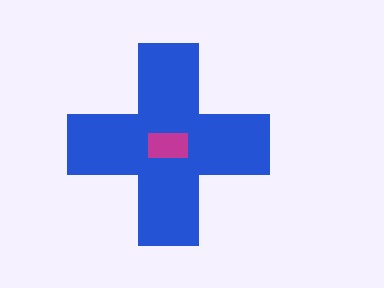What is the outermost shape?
The blue cross.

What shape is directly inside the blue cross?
The magenta rectangle.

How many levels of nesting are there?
2.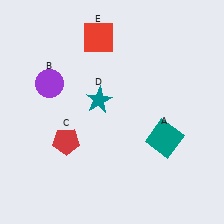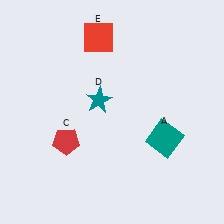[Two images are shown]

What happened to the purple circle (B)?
The purple circle (B) was removed in Image 2. It was in the top-left area of Image 1.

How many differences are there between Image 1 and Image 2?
There is 1 difference between the two images.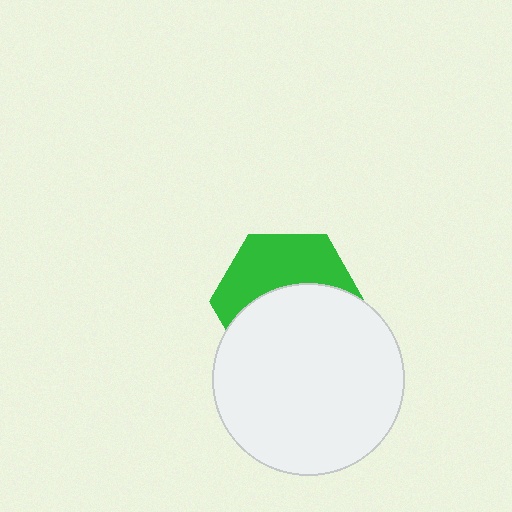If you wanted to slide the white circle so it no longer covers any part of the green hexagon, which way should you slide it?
Slide it down — that is the most direct way to separate the two shapes.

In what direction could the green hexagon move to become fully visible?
The green hexagon could move up. That would shift it out from behind the white circle entirely.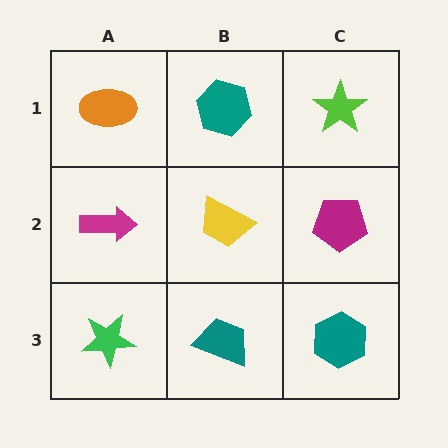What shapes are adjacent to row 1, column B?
A yellow trapezoid (row 2, column B), an orange ellipse (row 1, column A), a lime star (row 1, column C).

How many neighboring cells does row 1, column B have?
3.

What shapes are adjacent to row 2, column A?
An orange ellipse (row 1, column A), a green star (row 3, column A), a yellow trapezoid (row 2, column B).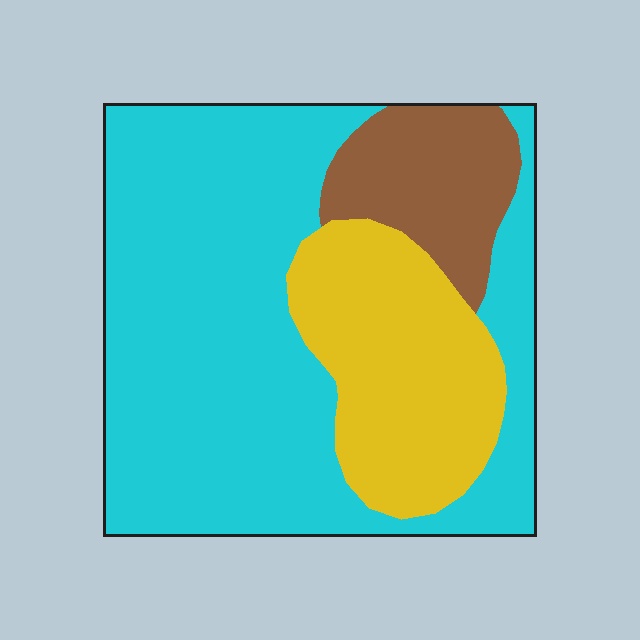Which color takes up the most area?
Cyan, at roughly 65%.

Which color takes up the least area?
Brown, at roughly 15%.